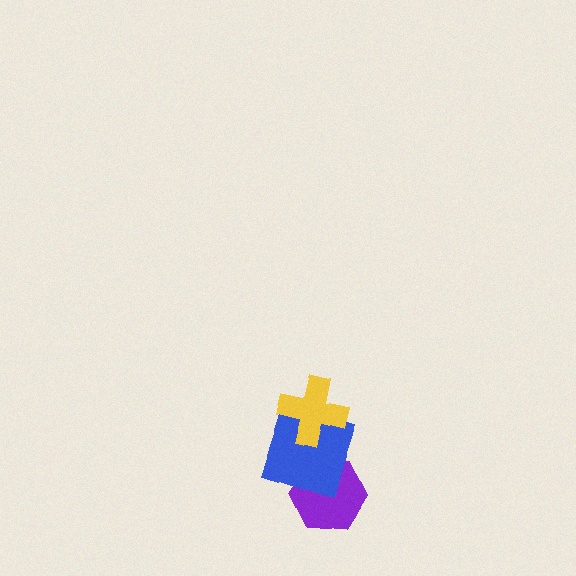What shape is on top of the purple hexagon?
The blue square is on top of the purple hexagon.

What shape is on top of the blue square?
The yellow cross is on top of the blue square.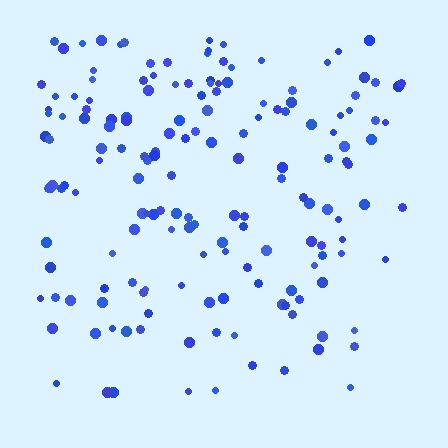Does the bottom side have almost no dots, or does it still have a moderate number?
Still a moderate number, just noticeably fewer than the top.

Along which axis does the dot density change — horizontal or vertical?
Vertical.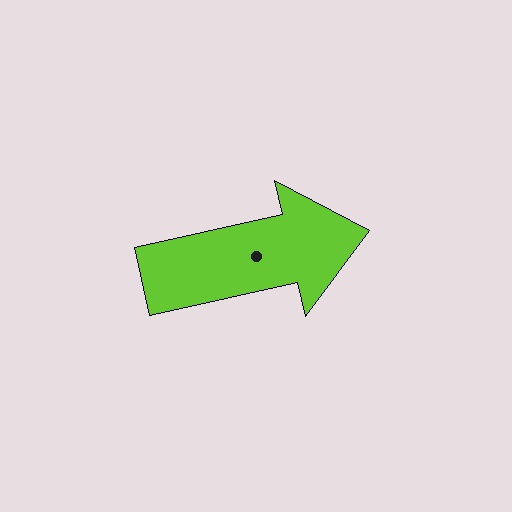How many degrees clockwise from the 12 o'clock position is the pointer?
Approximately 77 degrees.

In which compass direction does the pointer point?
East.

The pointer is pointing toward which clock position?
Roughly 3 o'clock.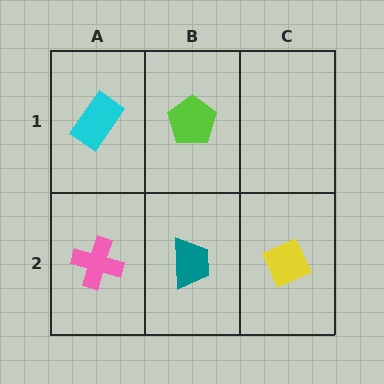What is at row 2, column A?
A pink cross.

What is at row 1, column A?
A cyan rectangle.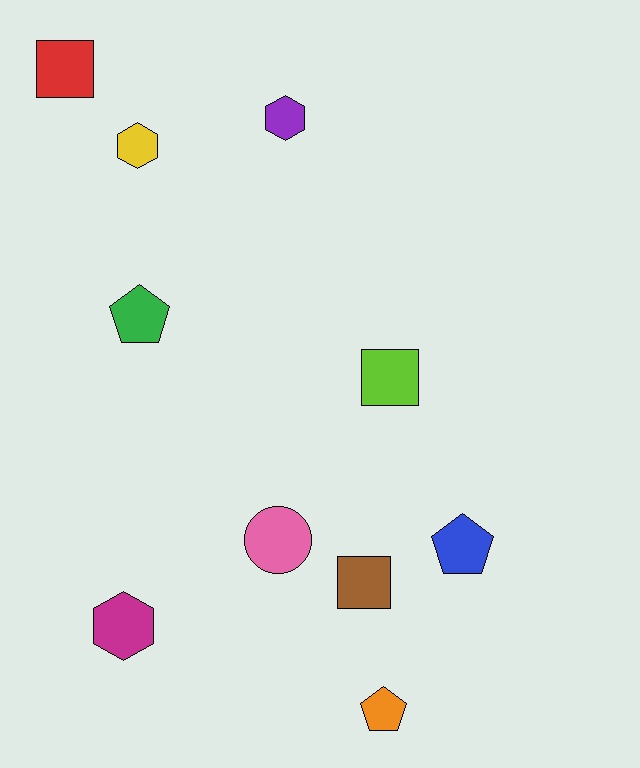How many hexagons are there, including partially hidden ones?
There are 3 hexagons.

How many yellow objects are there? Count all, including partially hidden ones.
There is 1 yellow object.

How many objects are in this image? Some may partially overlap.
There are 10 objects.